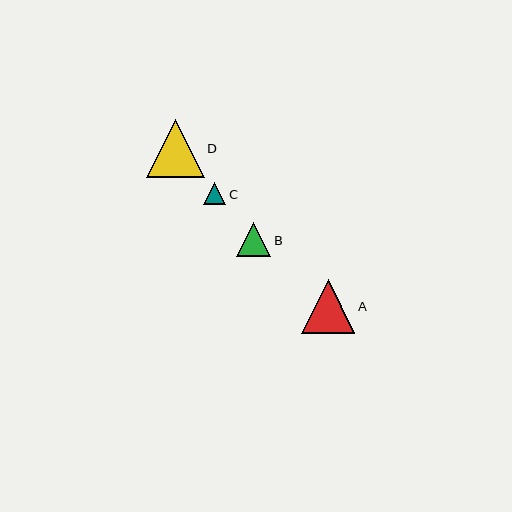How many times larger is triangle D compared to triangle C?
Triangle D is approximately 2.7 times the size of triangle C.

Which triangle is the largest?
Triangle D is the largest with a size of approximately 58 pixels.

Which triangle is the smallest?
Triangle C is the smallest with a size of approximately 22 pixels.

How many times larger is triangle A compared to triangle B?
Triangle A is approximately 1.6 times the size of triangle B.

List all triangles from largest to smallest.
From largest to smallest: D, A, B, C.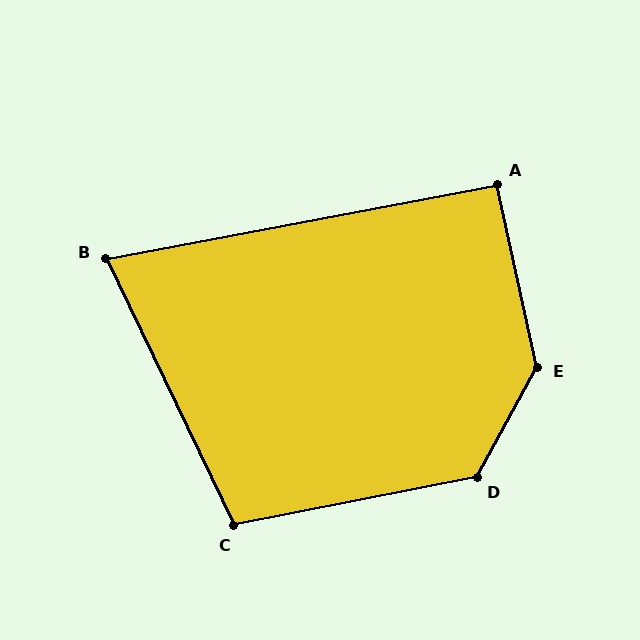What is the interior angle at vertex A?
Approximately 92 degrees (approximately right).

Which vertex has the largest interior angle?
E, at approximately 139 degrees.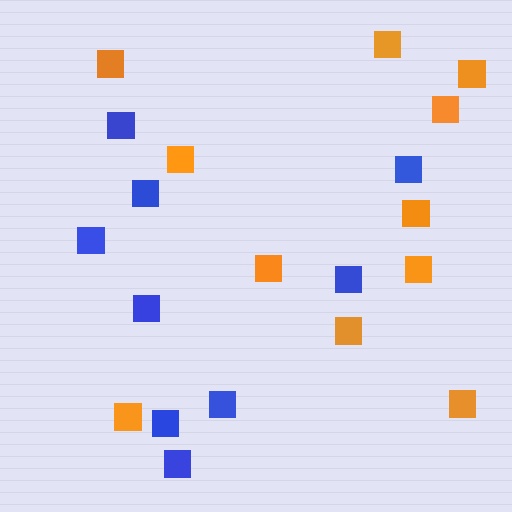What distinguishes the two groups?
There are 2 groups: one group of blue squares (9) and one group of orange squares (11).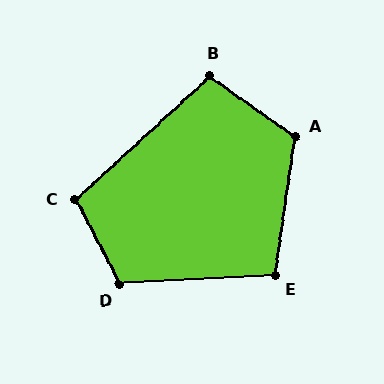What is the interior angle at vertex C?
Approximately 105 degrees (obtuse).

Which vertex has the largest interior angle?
A, at approximately 117 degrees.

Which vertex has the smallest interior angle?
E, at approximately 102 degrees.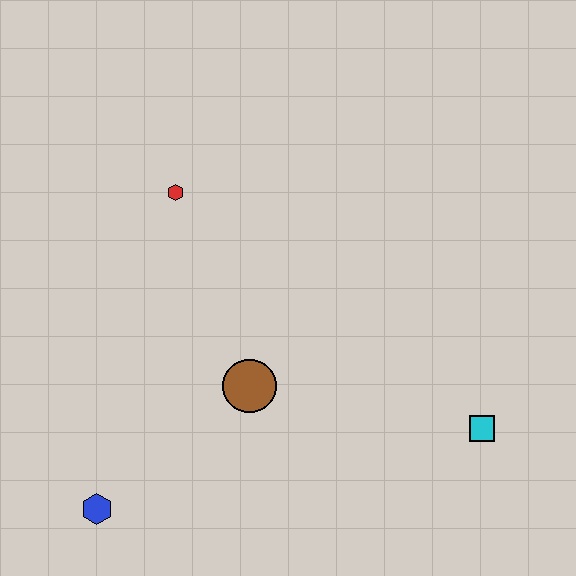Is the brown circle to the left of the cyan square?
Yes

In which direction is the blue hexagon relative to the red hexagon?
The blue hexagon is below the red hexagon.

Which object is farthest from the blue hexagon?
The cyan square is farthest from the blue hexagon.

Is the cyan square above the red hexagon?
No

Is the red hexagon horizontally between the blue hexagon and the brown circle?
Yes